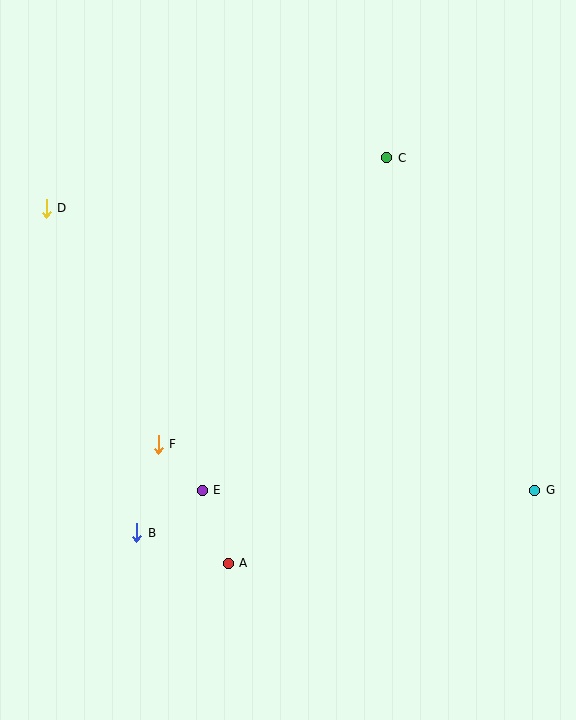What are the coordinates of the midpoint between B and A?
The midpoint between B and A is at (183, 548).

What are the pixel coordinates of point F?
Point F is at (158, 444).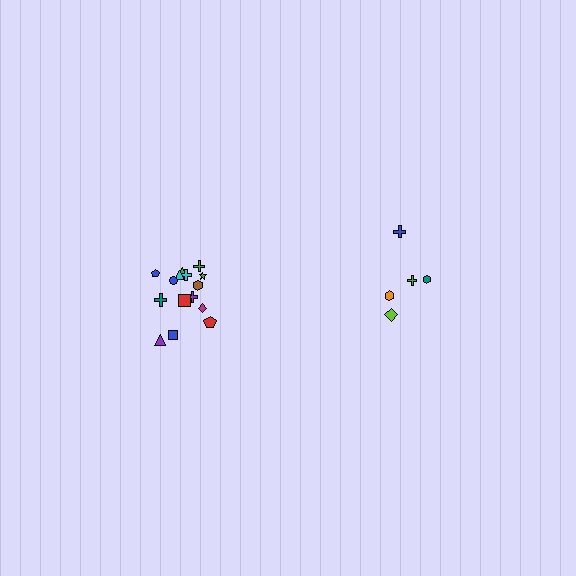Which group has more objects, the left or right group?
The left group.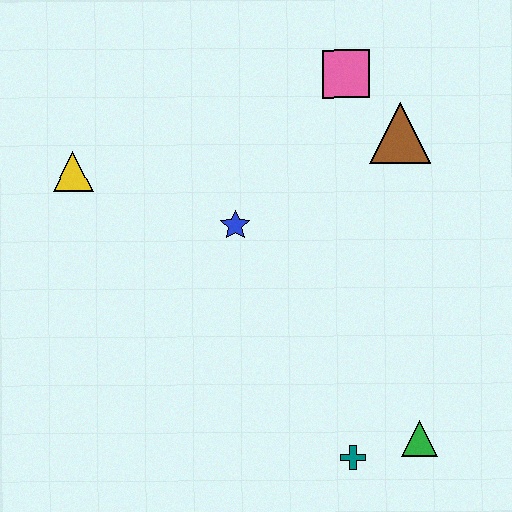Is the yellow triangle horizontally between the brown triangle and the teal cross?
No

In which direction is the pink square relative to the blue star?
The pink square is above the blue star.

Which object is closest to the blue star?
The yellow triangle is closest to the blue star.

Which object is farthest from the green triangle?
The yellow triangle is farthest from the green triangle.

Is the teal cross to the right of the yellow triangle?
Yes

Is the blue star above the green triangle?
Yes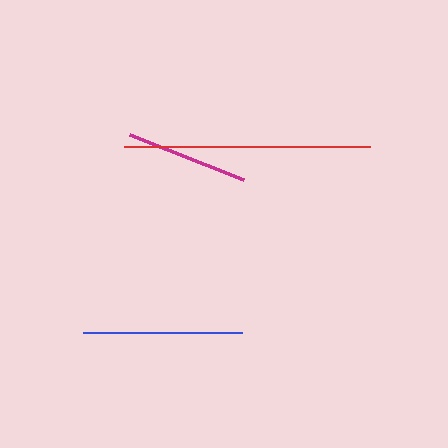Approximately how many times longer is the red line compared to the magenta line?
The red line is approximately 2.0 times the length of the magenta line.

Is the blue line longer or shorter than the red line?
The red line is longer than the blue line.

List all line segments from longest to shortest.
From longest to shortest: red, blue, magenta.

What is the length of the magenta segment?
The magenta segment is approximately 122 pixels long.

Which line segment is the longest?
The red line is the longest at approximately 246 pixels.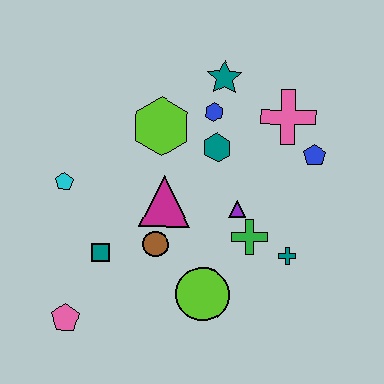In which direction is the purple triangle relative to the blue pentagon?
The purple triangle is to the left of the blue pentagon.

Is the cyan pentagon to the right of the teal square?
No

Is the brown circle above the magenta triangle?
No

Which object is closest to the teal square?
The brown circle is closest to the teal square.